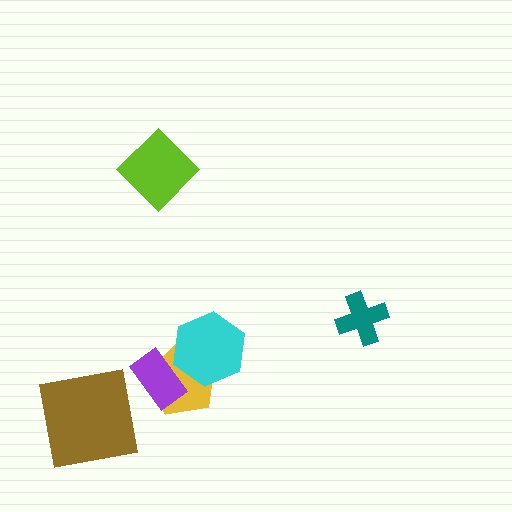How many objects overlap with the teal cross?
0 objects overlap with the teal cross.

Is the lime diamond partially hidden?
No, no other shape covers it.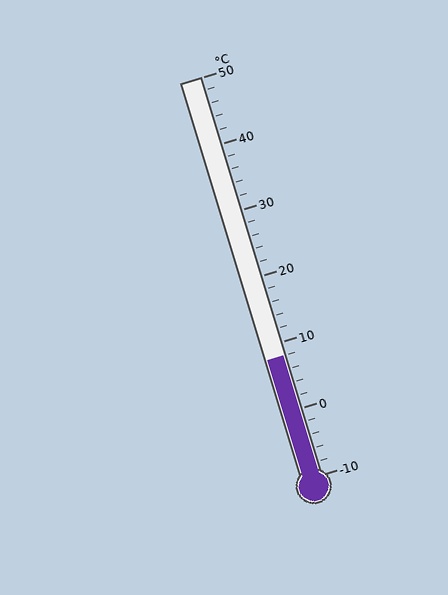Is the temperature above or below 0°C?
The temperature is above 0°C.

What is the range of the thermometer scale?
The thermometer scale ranges from -10°C to 50°C.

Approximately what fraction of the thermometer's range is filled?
The thermometer is filled to approximately 30% of its range.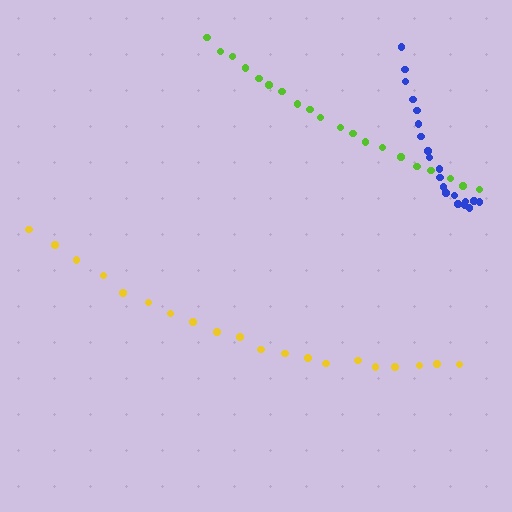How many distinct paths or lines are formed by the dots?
There are 3 distinct paths.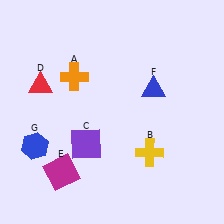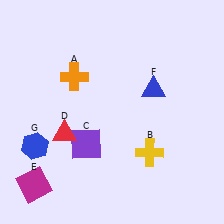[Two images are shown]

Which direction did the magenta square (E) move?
The magenta square (E) moved left.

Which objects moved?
The objects that moved are: the red triangle (D), the magenta square (E).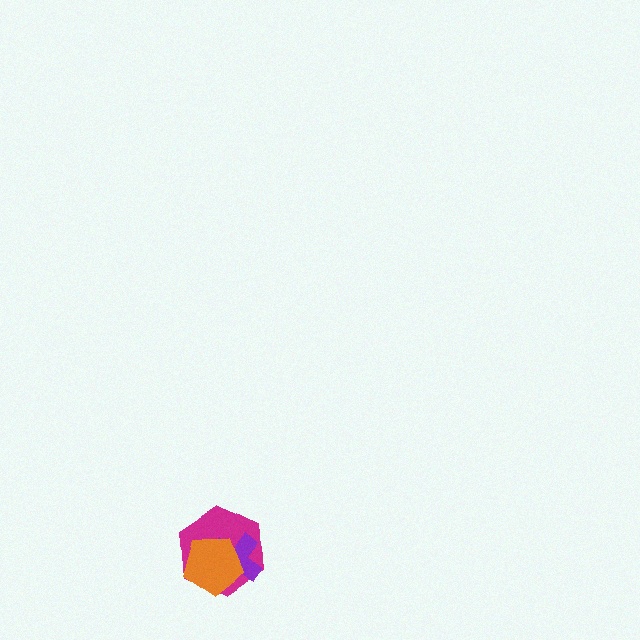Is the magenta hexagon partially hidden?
Yes, it is partially covered by another shape.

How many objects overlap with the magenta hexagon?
2 objects overlap with the magenta hexagon.